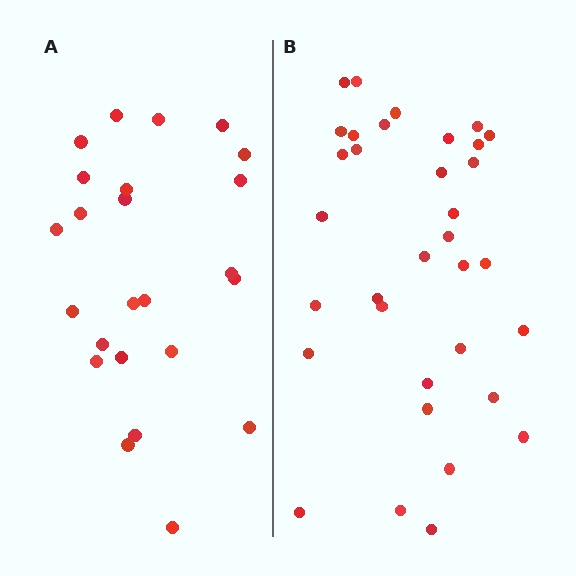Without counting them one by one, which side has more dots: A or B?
Region B (the right region) has more dots.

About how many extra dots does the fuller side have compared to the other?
Region B has roughly 10 or so more dots than region A.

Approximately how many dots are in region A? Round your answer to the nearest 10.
About 20 dots. (The exact count is 24, which rounds to 20.)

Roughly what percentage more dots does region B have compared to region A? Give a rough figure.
About 40% more.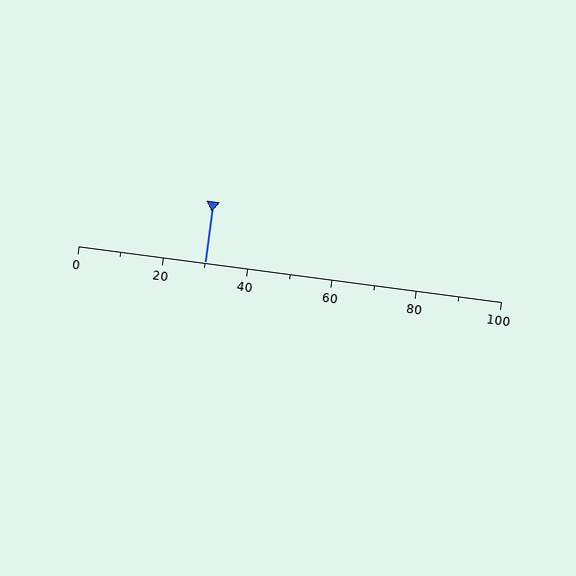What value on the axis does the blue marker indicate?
The marker indicates approximately 30.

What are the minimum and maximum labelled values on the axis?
The axis runs from 0 to 100.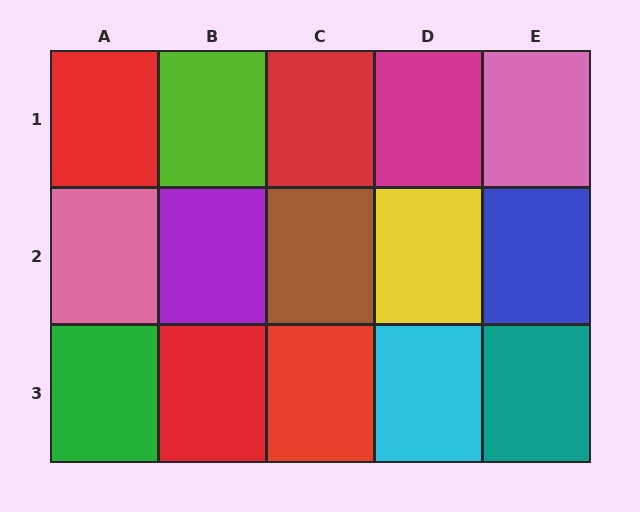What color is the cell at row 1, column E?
Pink.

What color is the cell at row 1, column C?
Red.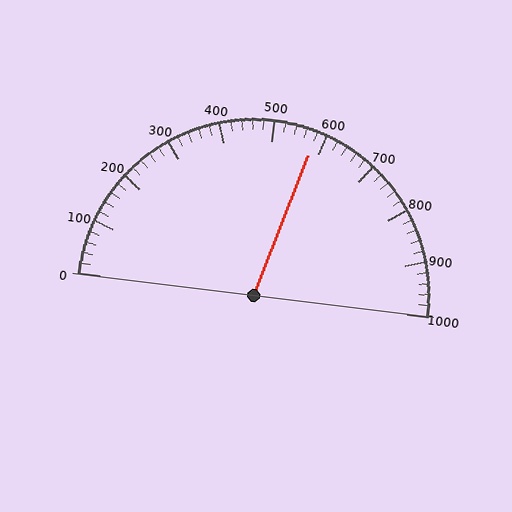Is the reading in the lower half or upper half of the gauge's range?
The reading is in the upper half of the range (0 to 1000).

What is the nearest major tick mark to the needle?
The nearest major tick mark is 600.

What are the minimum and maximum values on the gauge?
The gauge ranges from 0 to 1000.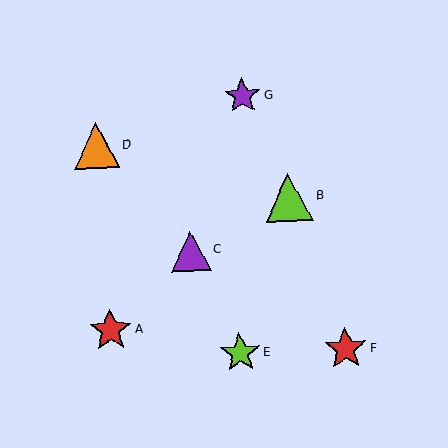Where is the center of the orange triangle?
The center of the orange triangle is at (96, 146).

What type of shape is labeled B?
Shape B is a lime triangle.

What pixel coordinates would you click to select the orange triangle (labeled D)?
Click at (96, 146) to select the orange triangle D.